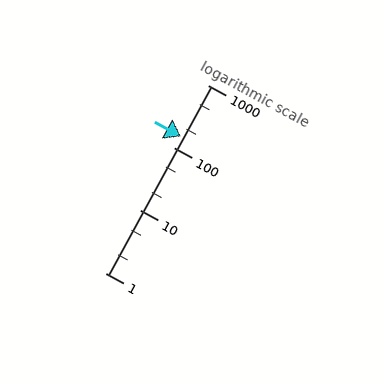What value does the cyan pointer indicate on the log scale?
The pointer indicates approximately 150.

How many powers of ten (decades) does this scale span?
The scale spans 3 decades, from 1 to 1000.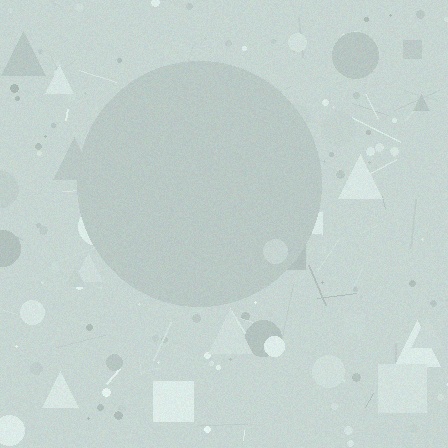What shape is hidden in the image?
A circle is hidden in the image.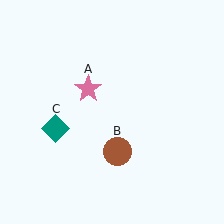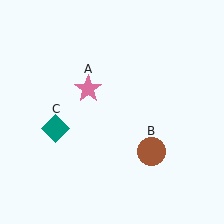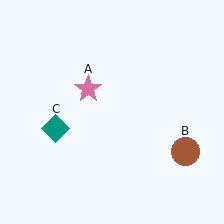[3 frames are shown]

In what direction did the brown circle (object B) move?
The brown circle (object B) moved right.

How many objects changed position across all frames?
1 object changed position: brown circle (object B).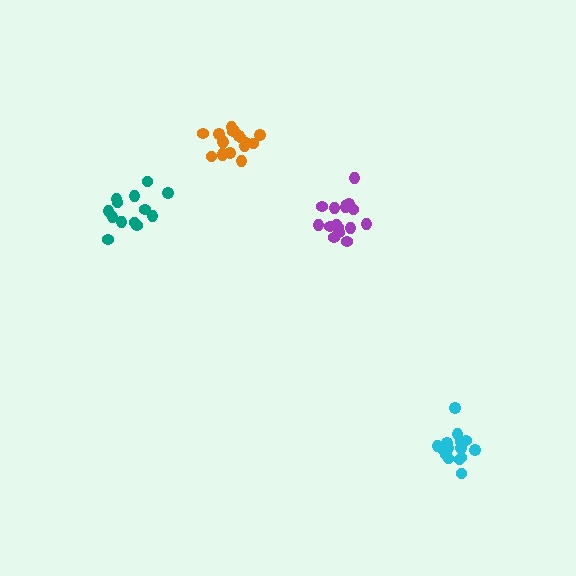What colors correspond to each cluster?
The clusters are colored: cyan, orange, teal, purple.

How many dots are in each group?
Group 1: 15 dots, Group 2: 18 dots, Group 3: 13 dots, Group 4: 16 dots (62 total).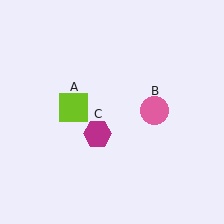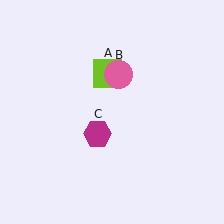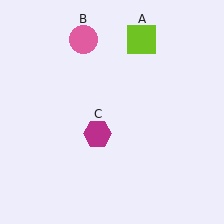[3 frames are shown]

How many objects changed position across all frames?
2 objects changed position: lime square (object A), pink circle (object B).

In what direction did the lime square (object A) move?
The lime square (object A) moved up and to the right.